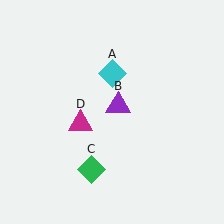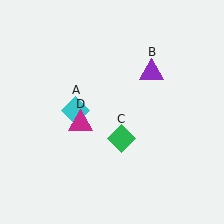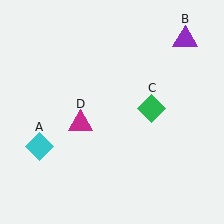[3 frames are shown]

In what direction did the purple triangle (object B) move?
The purple triangle (object B) moved up and to the right.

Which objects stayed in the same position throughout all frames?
Magenta triangle (object D) remained stationary.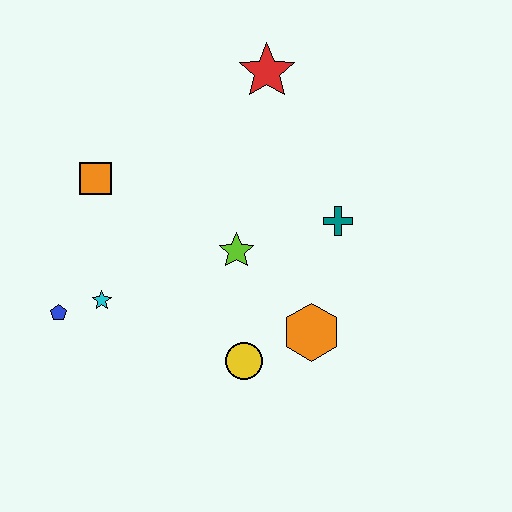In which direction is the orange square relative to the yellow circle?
The orange square is above the yellow circle.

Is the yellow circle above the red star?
No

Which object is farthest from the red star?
The blue pentagon is farthest from the red star.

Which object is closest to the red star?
The teal cross is closest to the red star.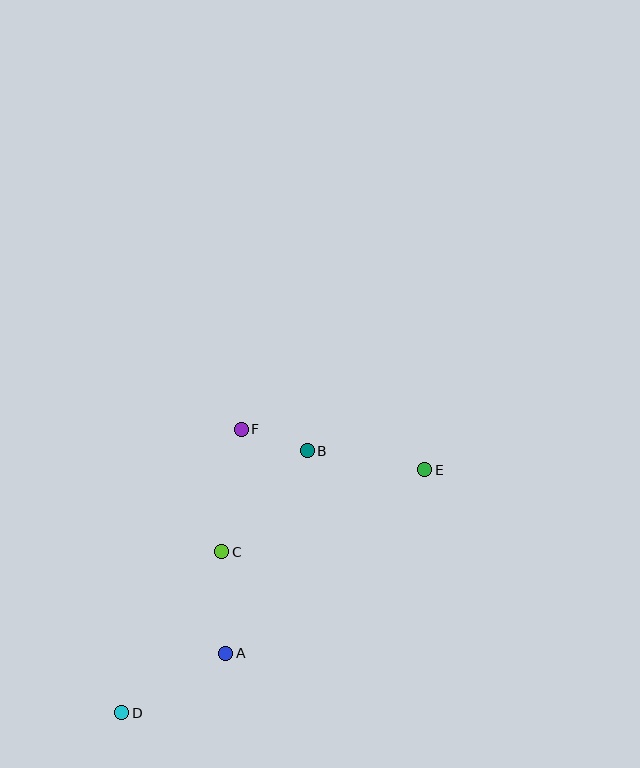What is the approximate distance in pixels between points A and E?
The distance between A and E is approximately 271 pixels.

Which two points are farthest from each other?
Points D and E are farthest from each other.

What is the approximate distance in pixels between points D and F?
The distance between D and F is approximately 307 pixels.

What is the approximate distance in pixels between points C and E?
The distance between C and E is approximately 219 pixels.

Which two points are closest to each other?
Points B and F are closest to each other.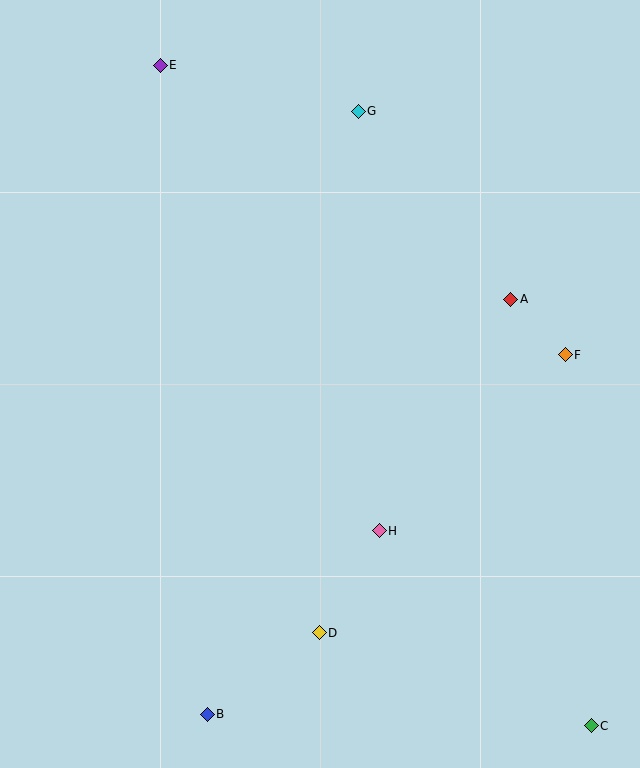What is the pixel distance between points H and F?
The distance between H and F is 256 pixels.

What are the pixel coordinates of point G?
Point G is at (358, 111).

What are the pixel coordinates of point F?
Point F is at (565, 355).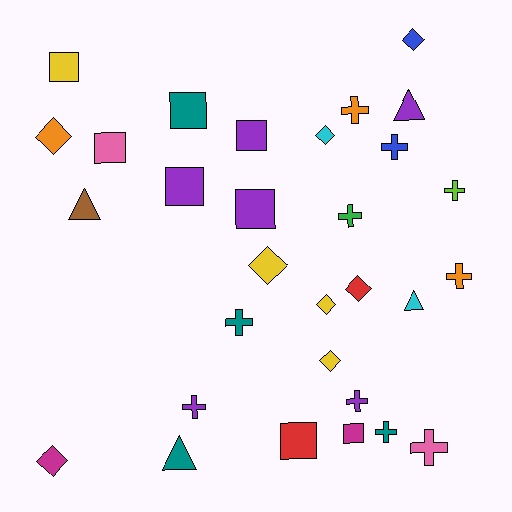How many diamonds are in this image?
There are 8 diamonds.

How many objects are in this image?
There are 30 objects.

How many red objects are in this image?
There are 2 red objects.